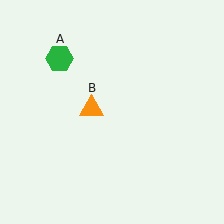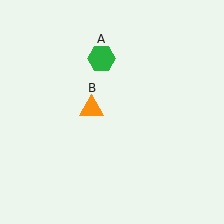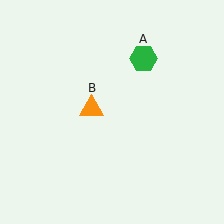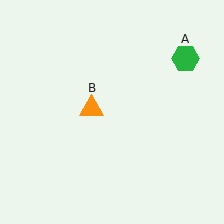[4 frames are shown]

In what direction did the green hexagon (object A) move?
The green hexagon (object A) moved right.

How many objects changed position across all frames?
1 object changed position: green hexagon (object A).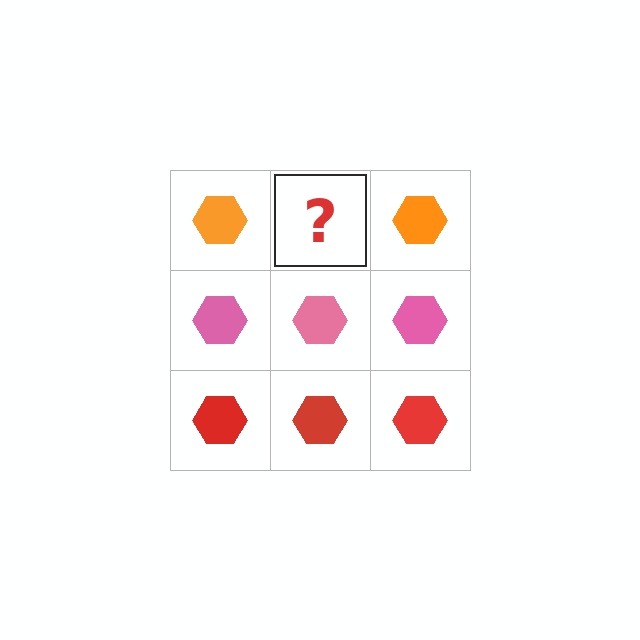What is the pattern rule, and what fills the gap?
The rule is that each row has a consistent color. The gap should be filled with an orange hexagon.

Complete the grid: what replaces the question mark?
The question mark should be replaced with an orange hexagon.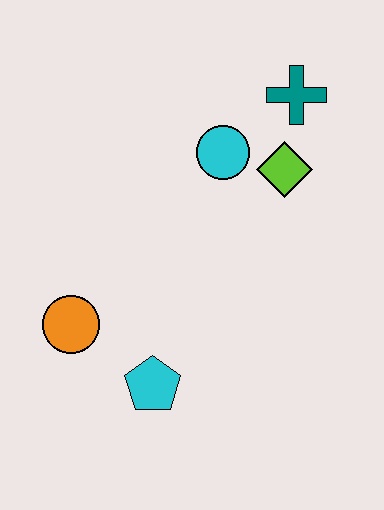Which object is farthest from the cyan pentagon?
The teal cross is farthest from the cyan pentagon.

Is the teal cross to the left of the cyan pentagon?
No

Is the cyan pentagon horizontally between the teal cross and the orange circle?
Yes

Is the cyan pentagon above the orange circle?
No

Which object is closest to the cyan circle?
The lime diamond is closest to the cyan circle.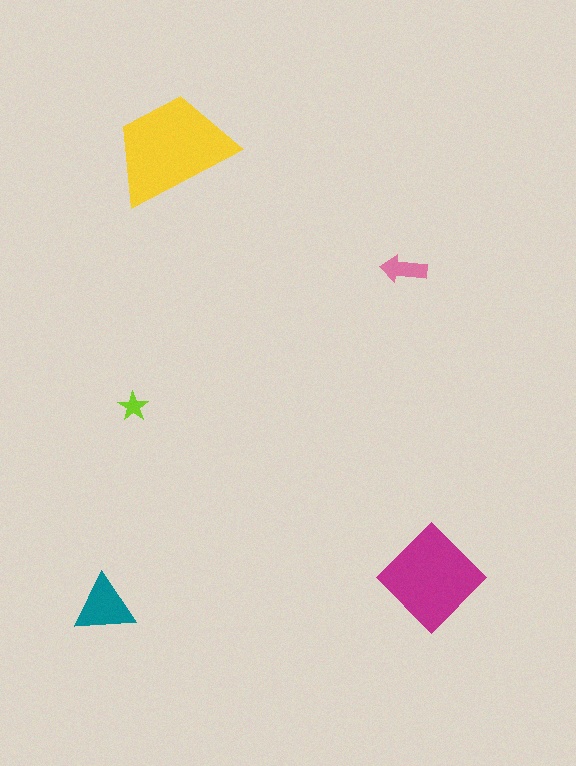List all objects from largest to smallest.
The yellow trapezoid, the magenta diamond, the teal triangle, the pink arrow, the lime star.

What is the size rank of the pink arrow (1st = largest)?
4th.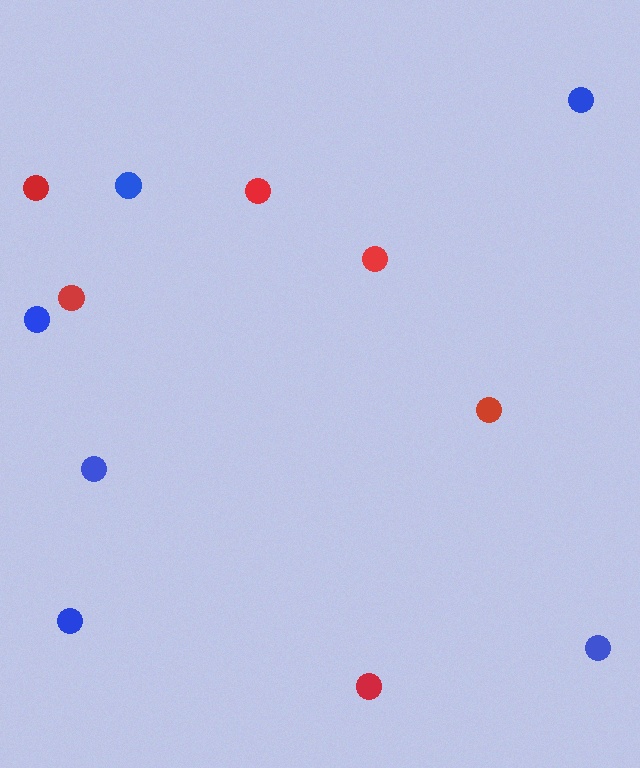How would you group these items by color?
There are 2 groups: one group of blue circles (6) and one group of red circles (6).